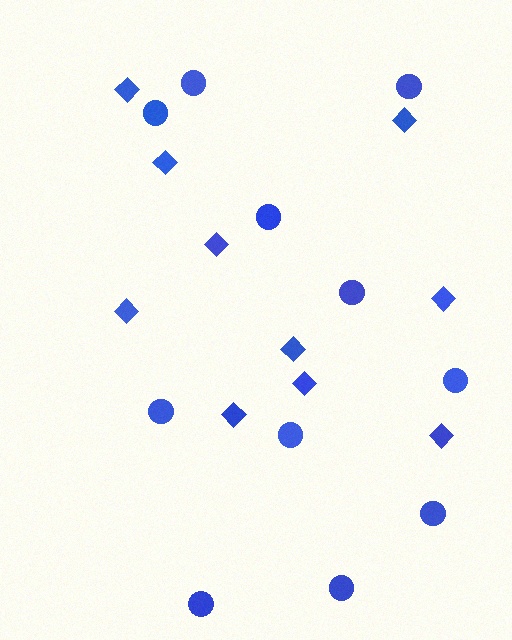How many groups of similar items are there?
There are 2 groups: one group of diamonds (10) and one group of circles (11).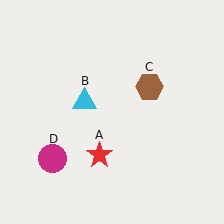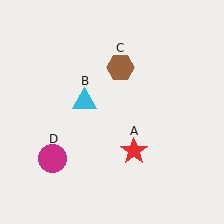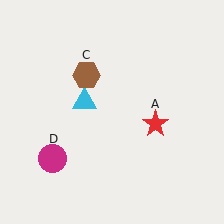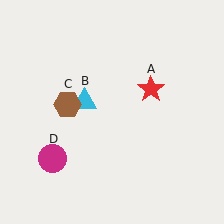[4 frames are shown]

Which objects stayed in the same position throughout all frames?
Cyan triangle (object B) and magenta circle (object D) remained stationary.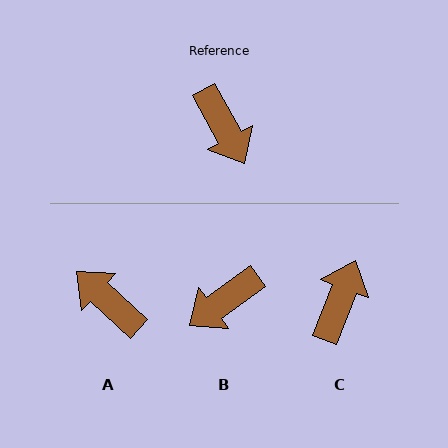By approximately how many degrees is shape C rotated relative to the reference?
Approximately 130 degrees counter-clockwise.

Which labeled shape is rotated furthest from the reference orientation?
A, about 161 degrees away.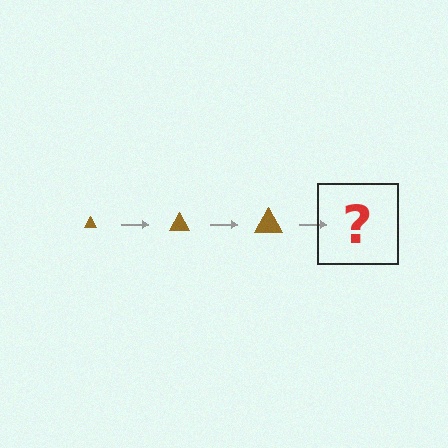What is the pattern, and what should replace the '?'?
The pattern is that the triangle gets progressively larger each step. The '?' should be a brown triangle, larger than the previous one.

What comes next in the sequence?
The next element should be a brown triangle, larger than the previous one.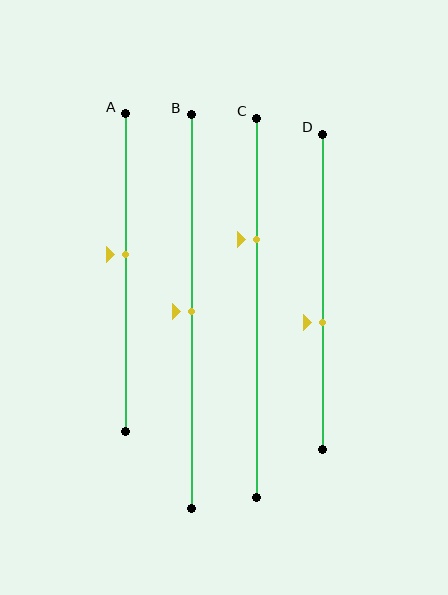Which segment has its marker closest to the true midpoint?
Segment B has its marker closest to the true midpoint.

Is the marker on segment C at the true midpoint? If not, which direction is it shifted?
No, the marker on segment C is shifted upward by about 18% of the segment length.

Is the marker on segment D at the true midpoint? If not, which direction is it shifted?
No, the marker on segment D is shifted downward by about 10% of the segment length.